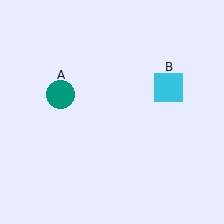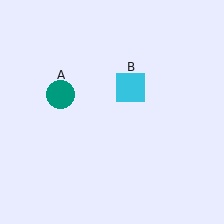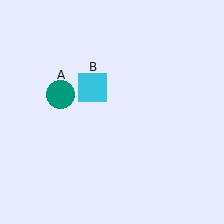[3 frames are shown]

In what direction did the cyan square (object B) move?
The cyan square (object B) moved left.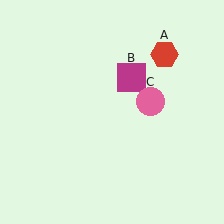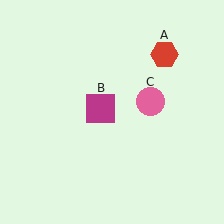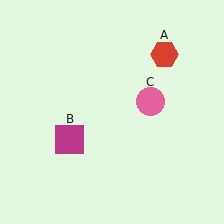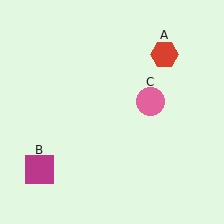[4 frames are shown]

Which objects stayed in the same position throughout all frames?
Red hexagon (object A) and pink circle (object C) remained stationary.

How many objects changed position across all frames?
1 object changed position: magenta square (object B).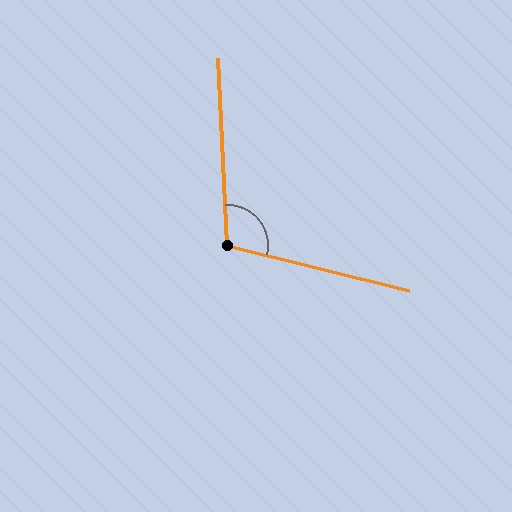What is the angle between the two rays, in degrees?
Approximately 107 degrees.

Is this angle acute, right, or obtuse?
It is obtuse.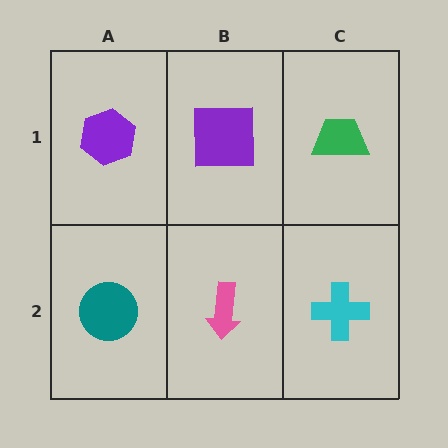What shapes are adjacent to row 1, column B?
A pink arrow (row 2, column B), a purple hexagon (row 1, column A), a green trapezoid (row 1, column C).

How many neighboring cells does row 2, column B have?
3.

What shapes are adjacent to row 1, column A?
A teal circle (row 2, column A), a purple square (row 1, column B).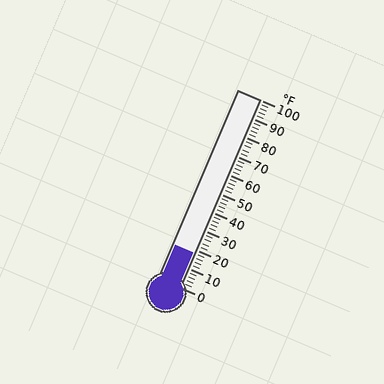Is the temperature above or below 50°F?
The temperature is below 50°F.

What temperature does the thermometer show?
The thermometer shows approximately 18°F.